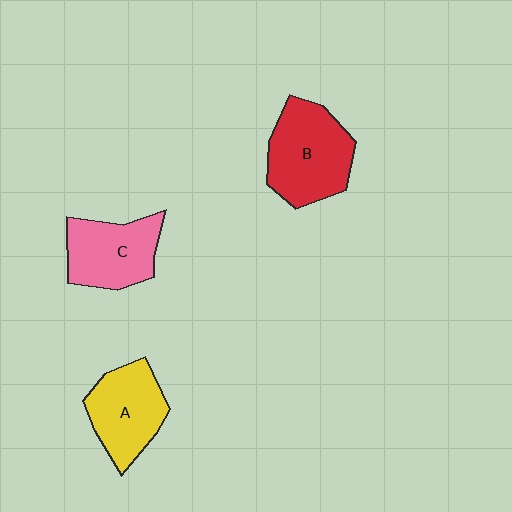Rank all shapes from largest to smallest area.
From largest to smallest: B (red), A (yellow), C (pink).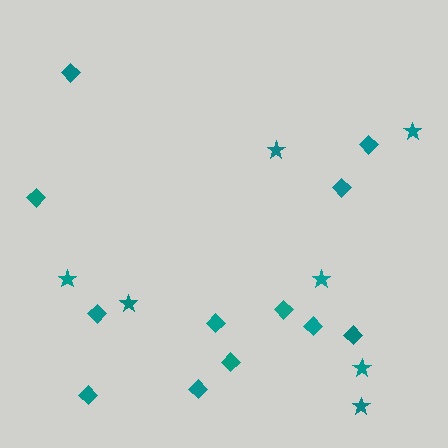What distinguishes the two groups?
There are 2 groups: one group of stars (7) and one group of diamonds (12).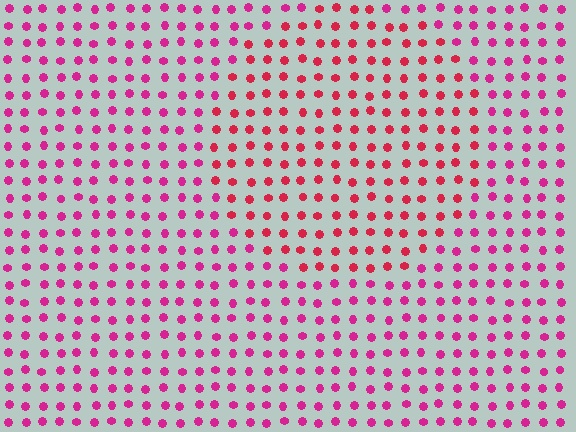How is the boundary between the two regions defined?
The boundary is defined purely by a slight shift in hue (about 26 degrees). Spacing, size, and orientation are identical on both sides.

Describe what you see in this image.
The image is filled with small magenta elements in a uniform arrangement. A circle-shaped region is visible where the elements are tinted to a slightly different hue, forming a subtle color boundary.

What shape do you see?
I see a circle.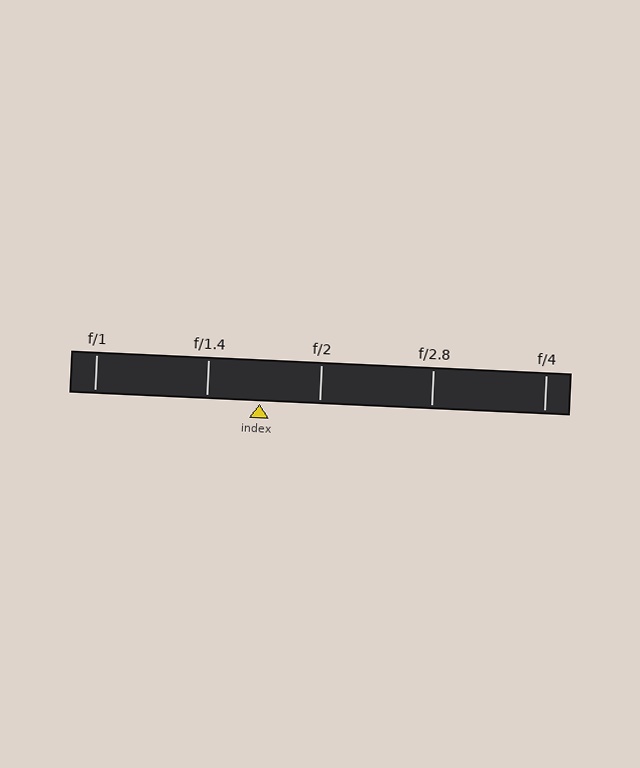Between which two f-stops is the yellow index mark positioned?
The index mark is between f/1.4 and f/2.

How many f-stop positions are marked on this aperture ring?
There are 5 f-stop positions marked.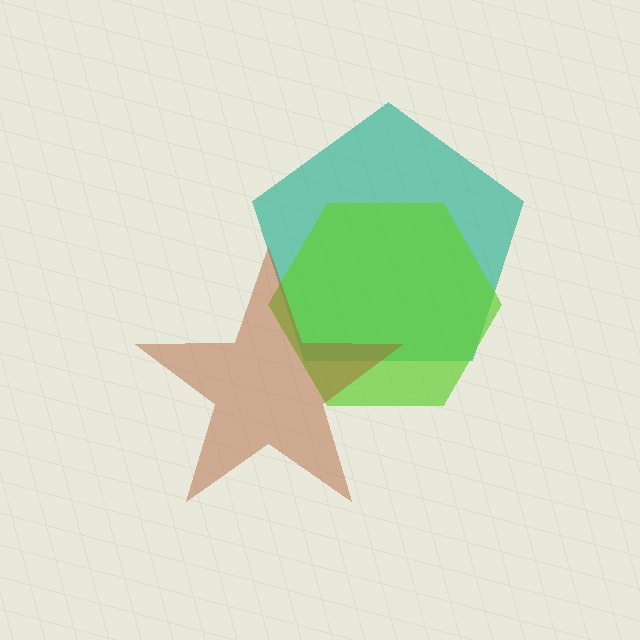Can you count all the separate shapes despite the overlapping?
Yes, there are 3 separate shapes.